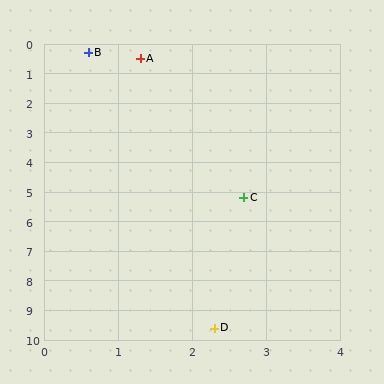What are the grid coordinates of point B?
Point B is at approximately (0.6, 0.3).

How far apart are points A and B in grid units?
Points A and B are about 0.7 grid units apart.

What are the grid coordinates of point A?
Point A is at approximately (1.3, 0.5).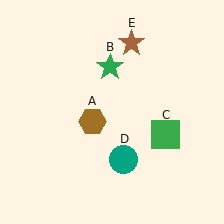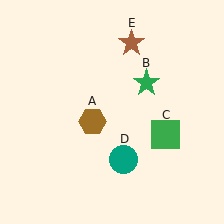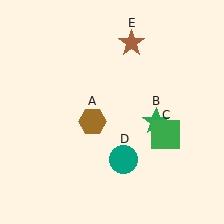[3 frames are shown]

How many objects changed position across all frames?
1 object changed position: green star (object B).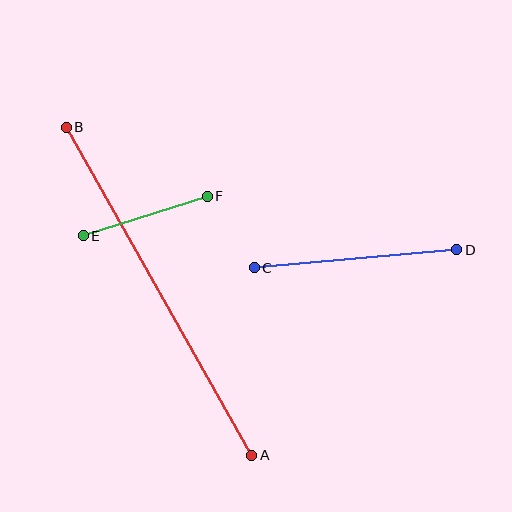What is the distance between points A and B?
The distance is approximately 377 pixels.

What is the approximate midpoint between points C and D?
The midpoint is at approximately (355, 259) pixels.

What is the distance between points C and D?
The distance is approximately 203 pixels.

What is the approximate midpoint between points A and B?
The midpoint is at approximately (159, 291) pixels.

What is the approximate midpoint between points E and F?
The midpoint is at approximately (145, 216) pixels.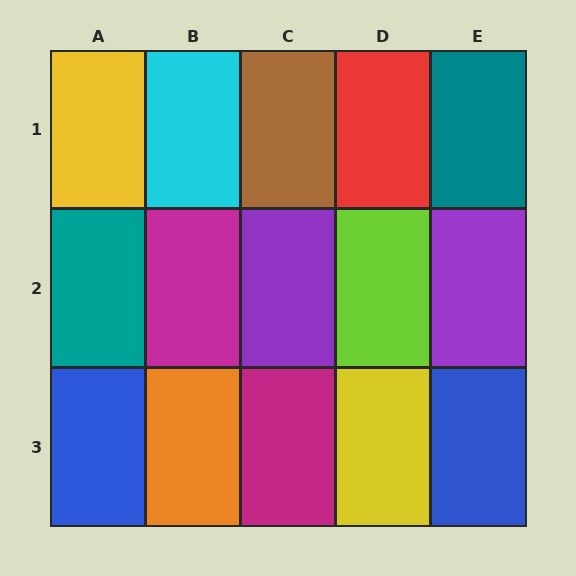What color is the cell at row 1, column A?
Yellow.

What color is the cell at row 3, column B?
Orange.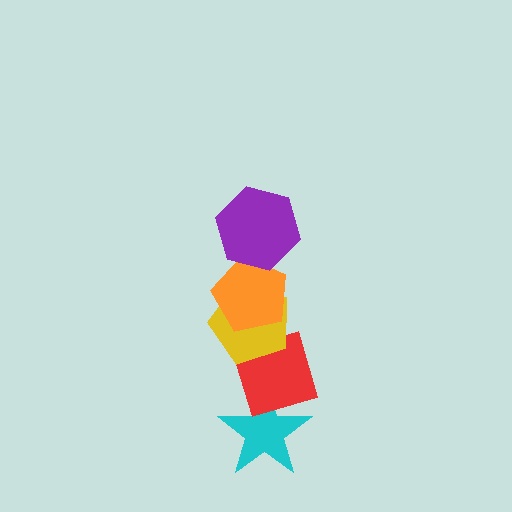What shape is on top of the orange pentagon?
The purple hexagon is on top of the orange pentagon.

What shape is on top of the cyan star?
The red diamond is on top of the cyan star.